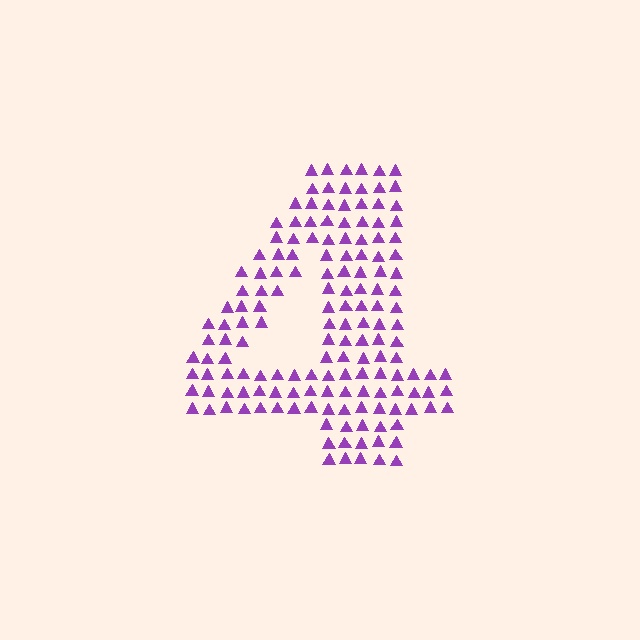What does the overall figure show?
The overall figure shows the digit 4.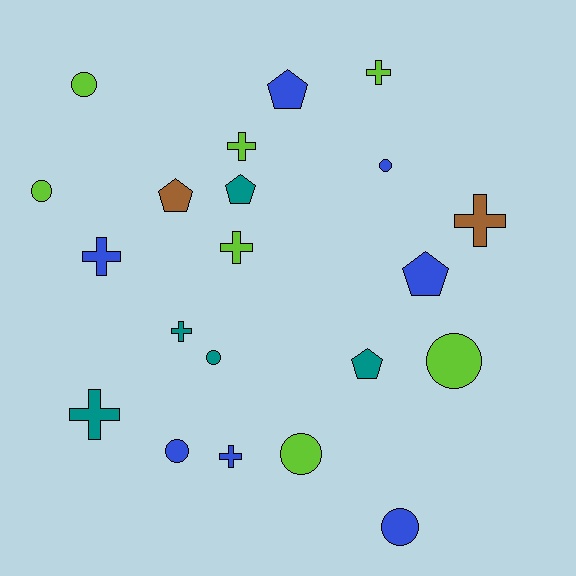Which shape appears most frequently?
Circle, with 8 objects.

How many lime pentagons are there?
There are no lime pentagons.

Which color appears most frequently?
Lime, with 7 objects.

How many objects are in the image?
There are 21 objects.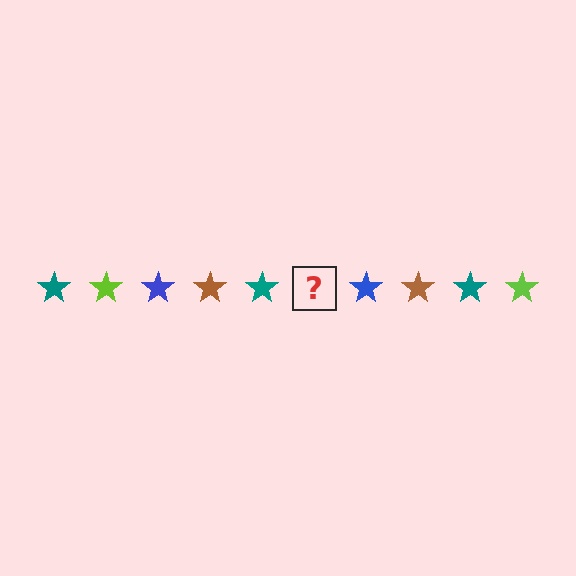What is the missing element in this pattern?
The missing element is a lime star.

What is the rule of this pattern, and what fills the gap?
The rule is that the pattern cycles through teal, lime, blue, brown stars. The gap should be filled with a lime star.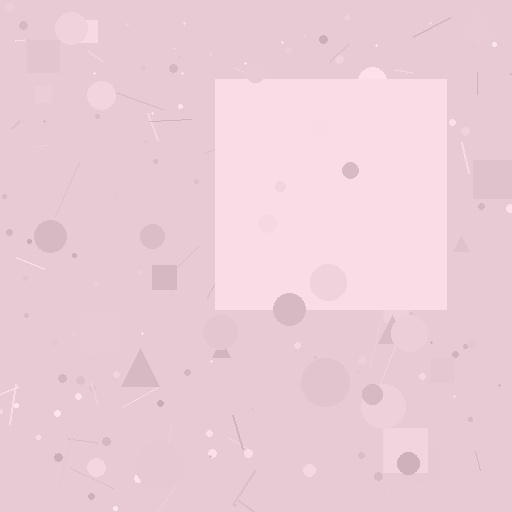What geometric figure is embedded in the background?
A square is embedded in the background.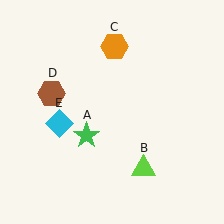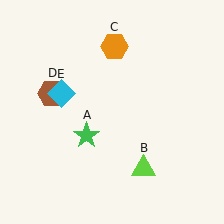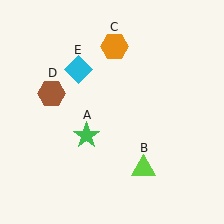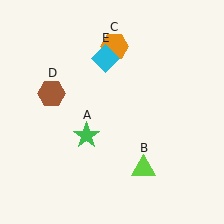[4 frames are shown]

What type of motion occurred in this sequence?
The cyan diamond (object E) rotated clockwise around the center of the scene.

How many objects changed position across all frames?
1 object changed position: cyan diamond (object E).